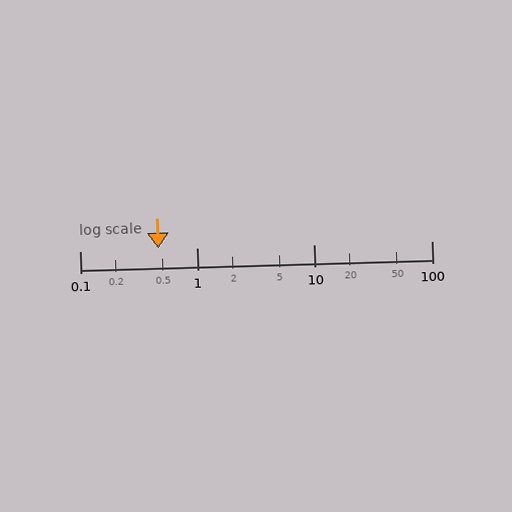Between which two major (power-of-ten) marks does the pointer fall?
The pointer is between 0.1 and 1.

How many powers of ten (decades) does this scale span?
The scale spans 3 decades, from 0.1 to 100.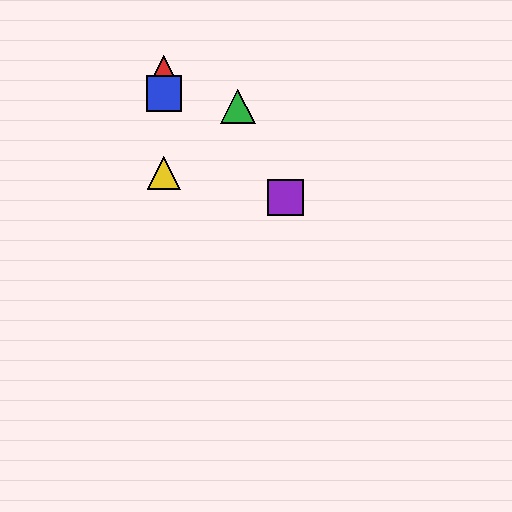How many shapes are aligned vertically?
3 shapes (the red triangle, the blue square, the yellow triangle) are aligned vertically.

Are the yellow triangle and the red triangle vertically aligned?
Yes, both are at x≈164.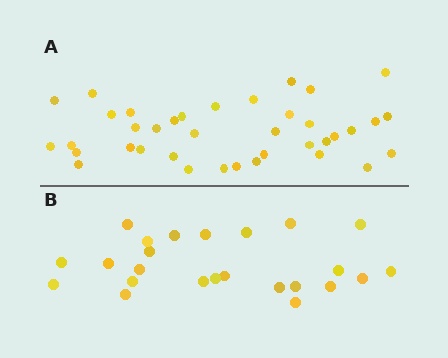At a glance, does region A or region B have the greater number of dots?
Region A (the top region) has more dots.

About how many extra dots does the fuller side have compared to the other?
Region A has approximately 15 more dots than region B.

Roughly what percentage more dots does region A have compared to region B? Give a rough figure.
About 60% more.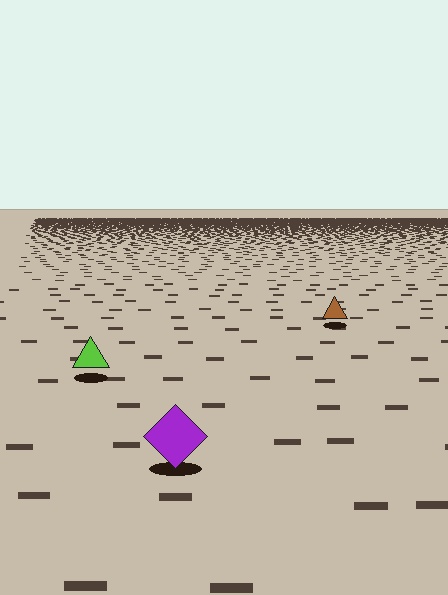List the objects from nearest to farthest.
From nearest to farthest: the purple diamond, the lime triangle, the brown triangle.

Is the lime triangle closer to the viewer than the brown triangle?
Yes. The lime triangle is closer — you can tell from the texture gradient: the ground texture is coarser near it.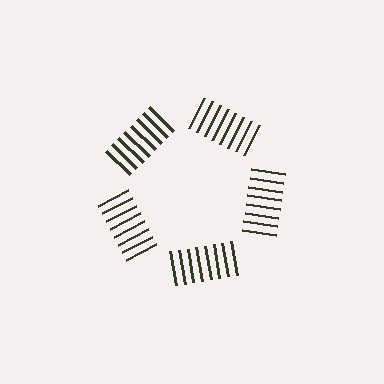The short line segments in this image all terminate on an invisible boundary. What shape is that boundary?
An illusory pentagon — the line segments terminate on its edges but no continuous stroke is drawn.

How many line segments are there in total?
40 — 8 along each of the 5 edges.